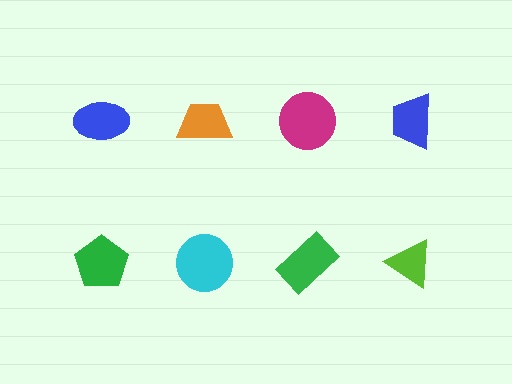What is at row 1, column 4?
A blue trapezoid.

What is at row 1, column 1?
A blue ellipse.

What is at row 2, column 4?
A lime triangle.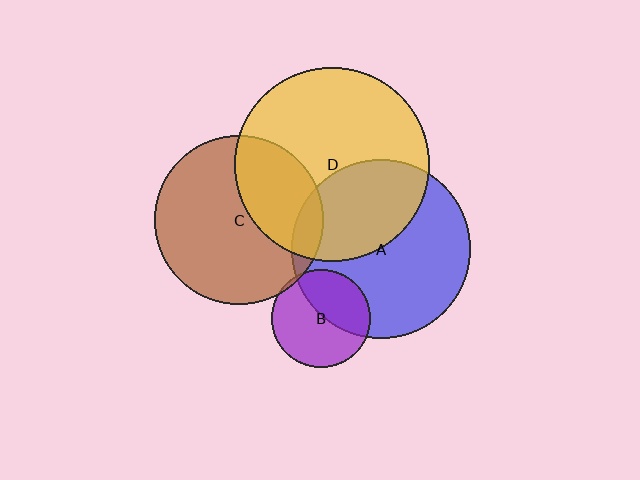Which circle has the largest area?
Circle D (yellow).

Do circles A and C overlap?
Yes.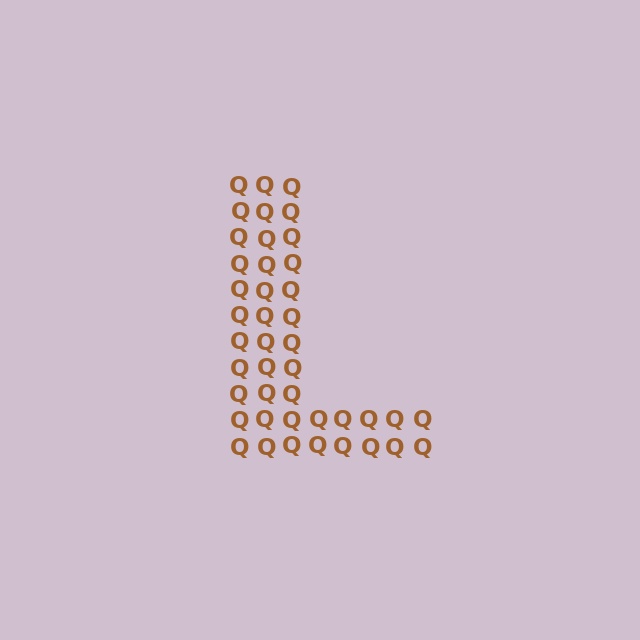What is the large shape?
The large shape is the letter L.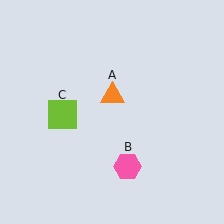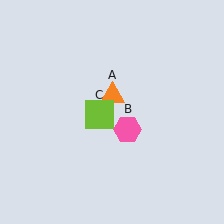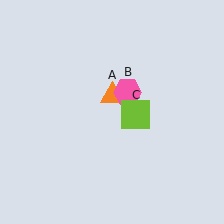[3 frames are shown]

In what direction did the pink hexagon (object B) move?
The pink hexagon (object B) moved up.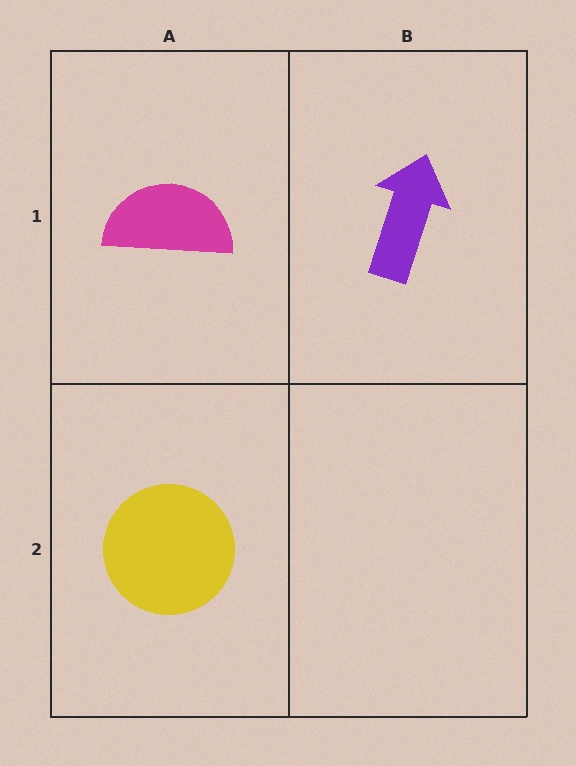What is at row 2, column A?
A yellow circle.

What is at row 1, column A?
A magenta semicircle.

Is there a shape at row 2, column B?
No, that cell is empty.